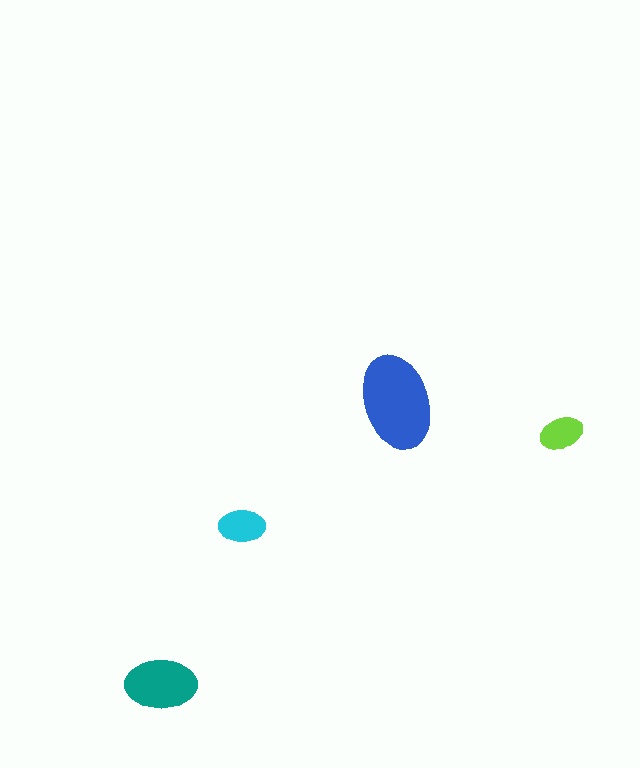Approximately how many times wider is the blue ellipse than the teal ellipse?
About 1.5 times wider.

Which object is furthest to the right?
The lime ellipse is rightmost.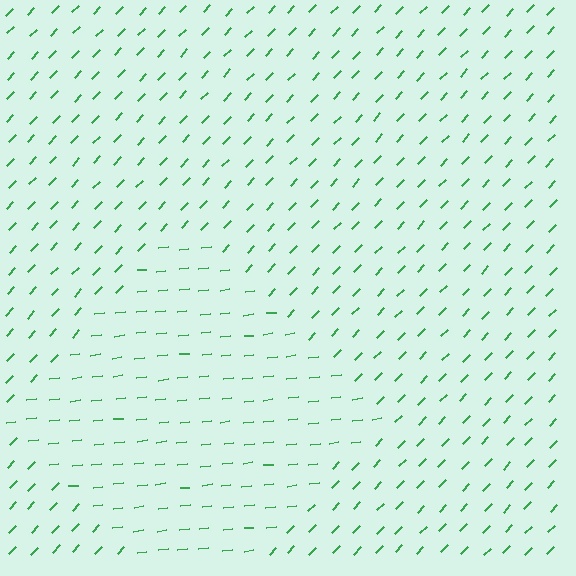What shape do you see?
I see a diamond.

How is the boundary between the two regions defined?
The boundary is defined purely by a change in line orientation (approximately 39 degrees difference). All lines are the same color and thickness.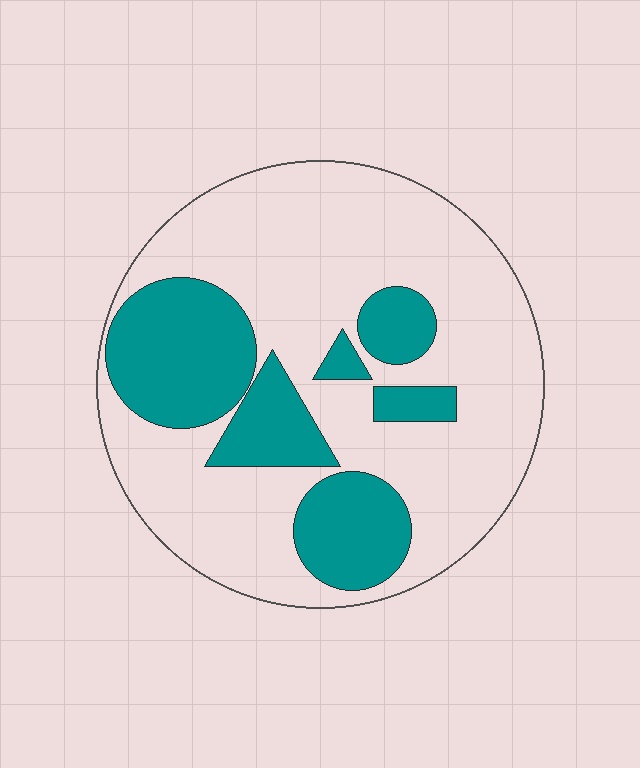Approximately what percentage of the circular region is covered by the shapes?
Approximately 30%.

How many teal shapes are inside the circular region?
6.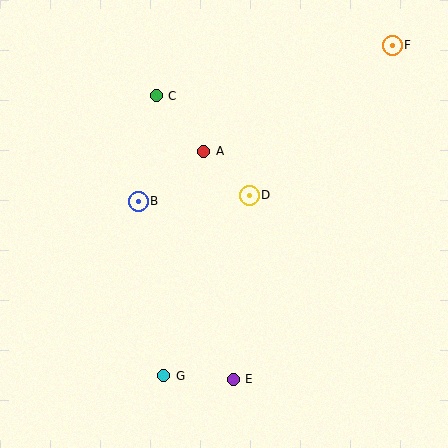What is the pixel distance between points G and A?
The distance between G and A is 228 pixels.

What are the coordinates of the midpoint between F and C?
The midpoint between F and C is at (274, 70).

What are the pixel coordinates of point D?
Point D is at (249, 195).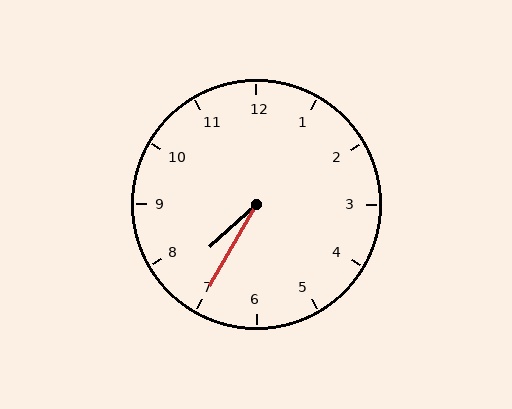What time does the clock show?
7:35.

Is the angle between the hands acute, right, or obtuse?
It is acute.